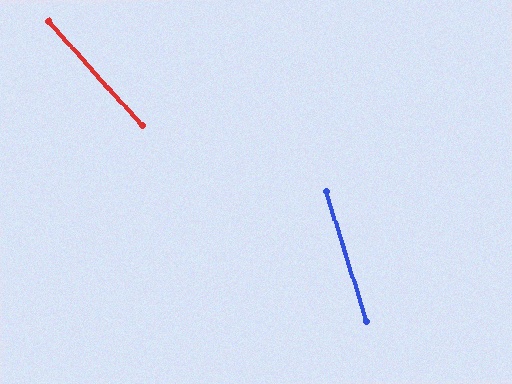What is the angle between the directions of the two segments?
Approximately 25 degrees.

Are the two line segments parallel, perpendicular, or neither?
Neither parallel nor perpendicular — they differ by about 25°.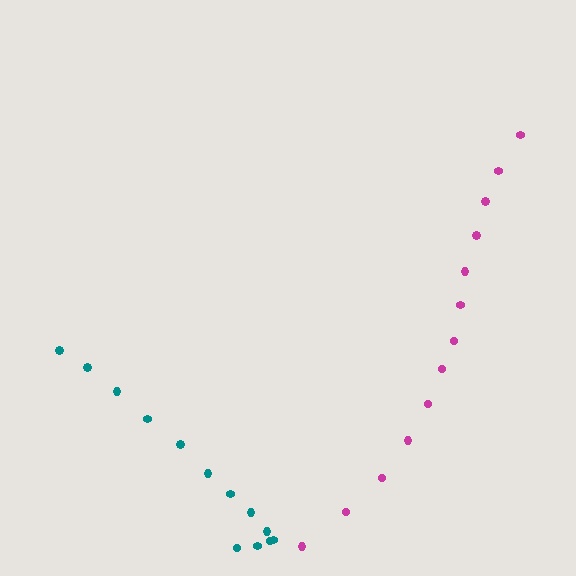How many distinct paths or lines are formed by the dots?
There are 2 distinct paths.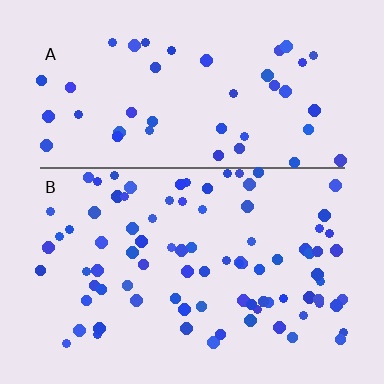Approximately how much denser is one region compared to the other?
Approximately 1.9× — region B over region A.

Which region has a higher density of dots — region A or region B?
B (the bottom).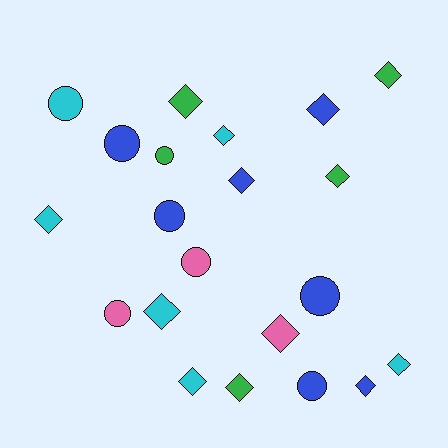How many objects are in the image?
There are 21 objects.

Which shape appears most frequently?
Diamond, with 13 objects.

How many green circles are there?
There is 1 green circle.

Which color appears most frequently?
Blue, with 7 objects.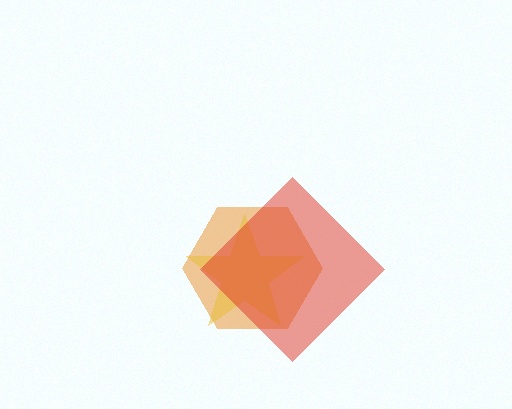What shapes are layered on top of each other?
The layered shapes are: an orange hexagon, a yellow star, a red diamond.